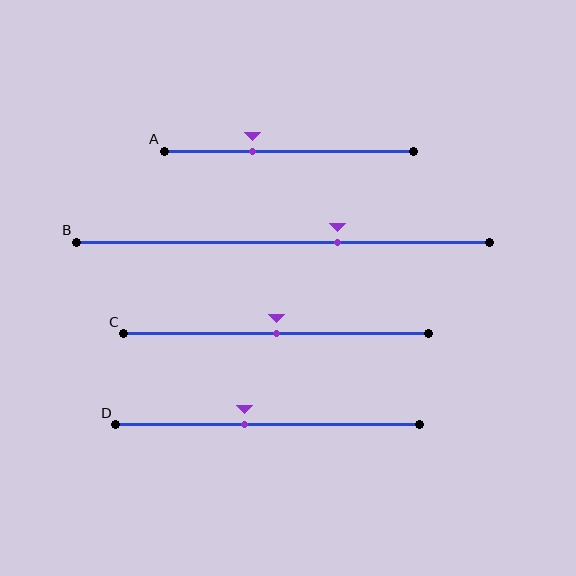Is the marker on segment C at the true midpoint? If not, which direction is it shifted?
Yes, the marker on segment C is at the true midpoint.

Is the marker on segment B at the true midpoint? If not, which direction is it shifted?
No, the marker on segment B is shifted to the right by about 13% of the segment length.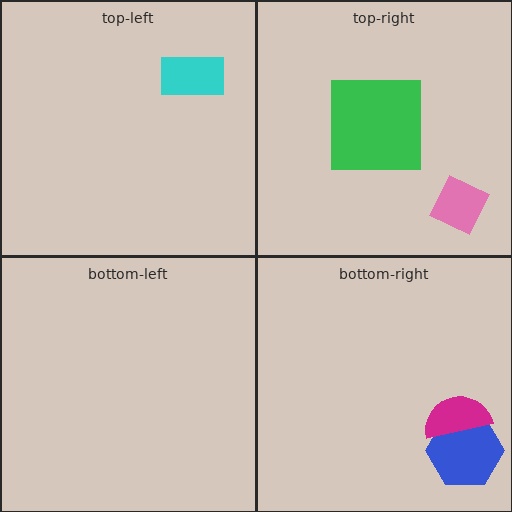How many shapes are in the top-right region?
2.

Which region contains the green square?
The top-right region.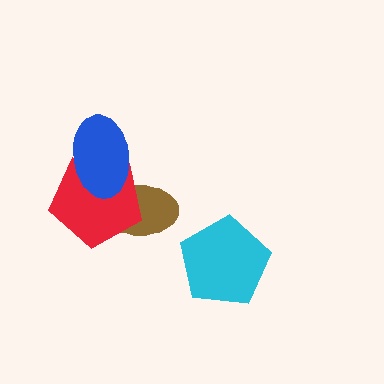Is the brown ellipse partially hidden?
Yes, it is partially covered by another shape.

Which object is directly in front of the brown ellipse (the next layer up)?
The red pentagon is directly in front of the brown ellipse.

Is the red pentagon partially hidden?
Yes, it is partially covered by another shape.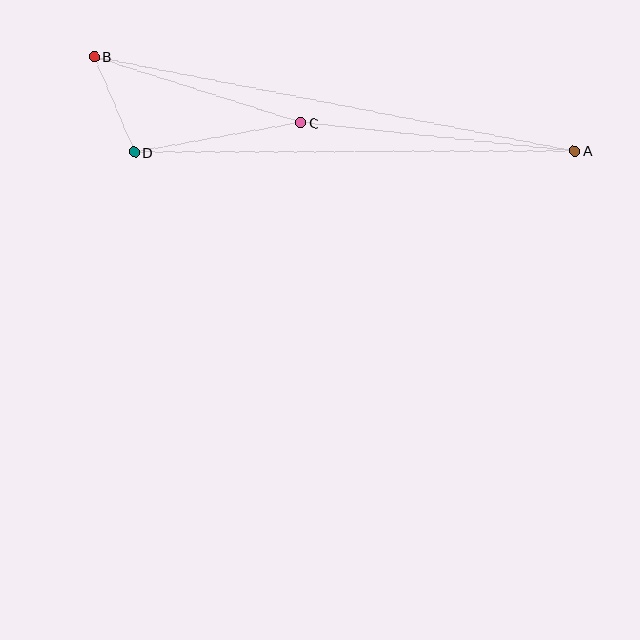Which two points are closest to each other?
Points B and D are closest to each other.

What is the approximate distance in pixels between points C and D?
The distance between C and D is approximately 169 pixels.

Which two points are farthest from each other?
Points A and B are farthest from each other.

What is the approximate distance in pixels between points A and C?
The distance between A and C is approximately 276 pixels.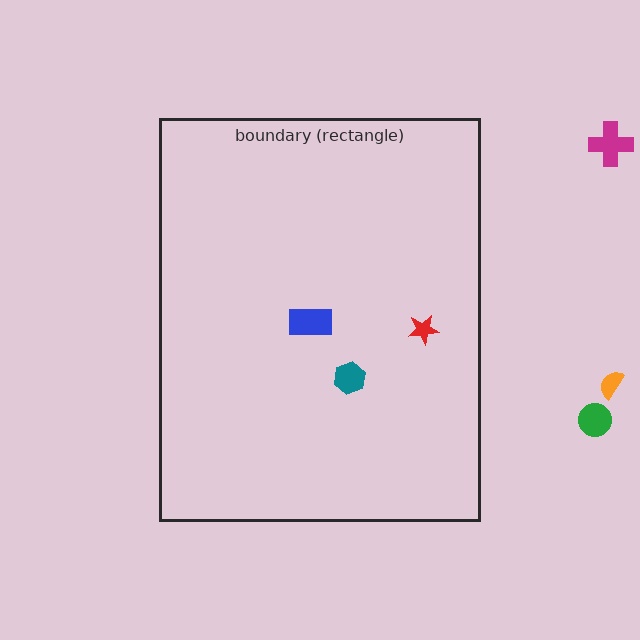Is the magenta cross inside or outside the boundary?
Outside.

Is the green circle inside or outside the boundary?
Outside.